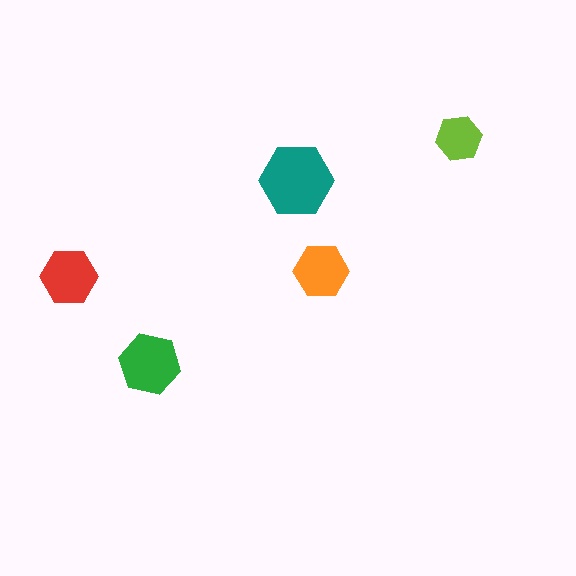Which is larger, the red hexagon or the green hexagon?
The green one.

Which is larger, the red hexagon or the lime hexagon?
The red one.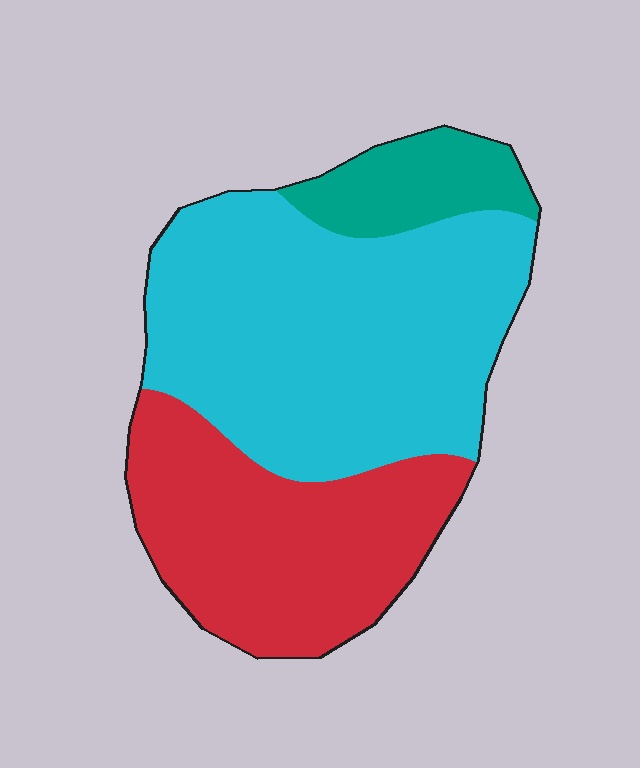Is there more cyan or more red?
Cyan.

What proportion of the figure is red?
Red covers around 35% of the figure.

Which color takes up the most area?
Cyan, at roughly 55%.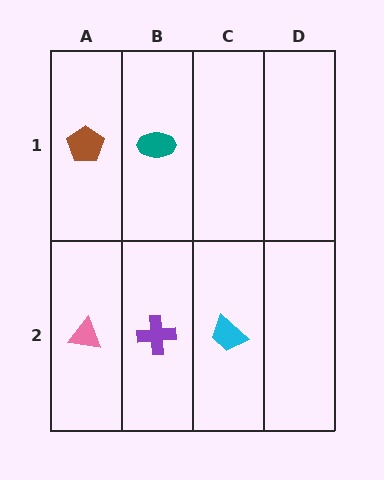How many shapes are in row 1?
2 shapes.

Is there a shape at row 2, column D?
No, that cell is empty.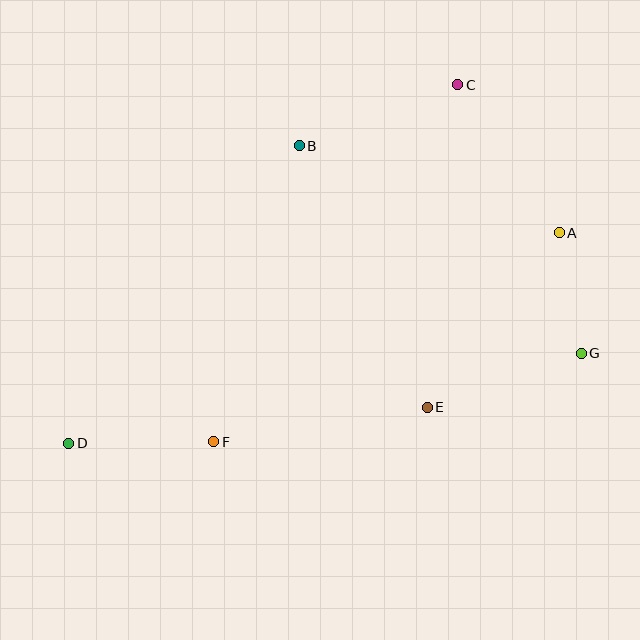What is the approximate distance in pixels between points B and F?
The distance between B and F is approximately 308 pixels.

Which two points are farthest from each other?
Points A and D are farthest from each other.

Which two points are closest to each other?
Points A and G are closest to each other.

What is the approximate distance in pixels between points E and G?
The distance between E and G is approximately 163 pixels.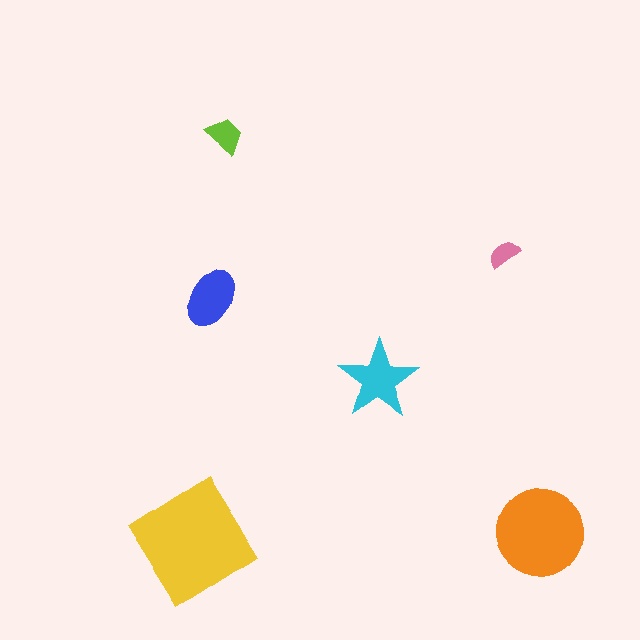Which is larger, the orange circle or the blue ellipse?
The orange circle.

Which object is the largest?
The yellow diamond.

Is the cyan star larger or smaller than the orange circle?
Smaller.